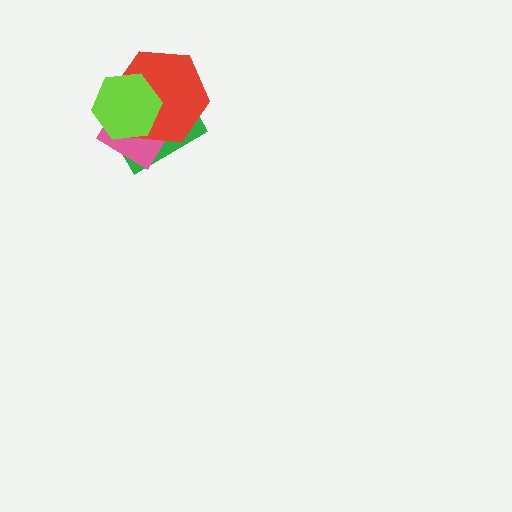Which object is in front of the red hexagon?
The lime hexagon is in front of the red hexagon.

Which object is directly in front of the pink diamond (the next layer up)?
The red hexagon is directly in front of the pink diamond.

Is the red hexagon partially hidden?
Yes, it is partially covered by another shape.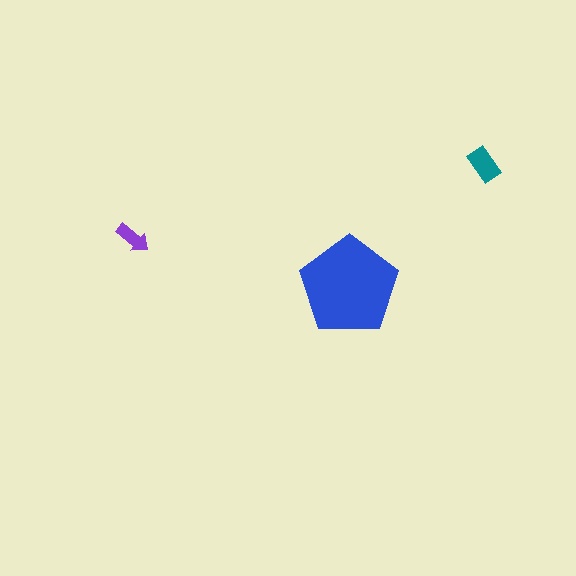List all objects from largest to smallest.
The blue pentagon, the teal rectangle, the purple arrow.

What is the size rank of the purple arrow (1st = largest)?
3rd.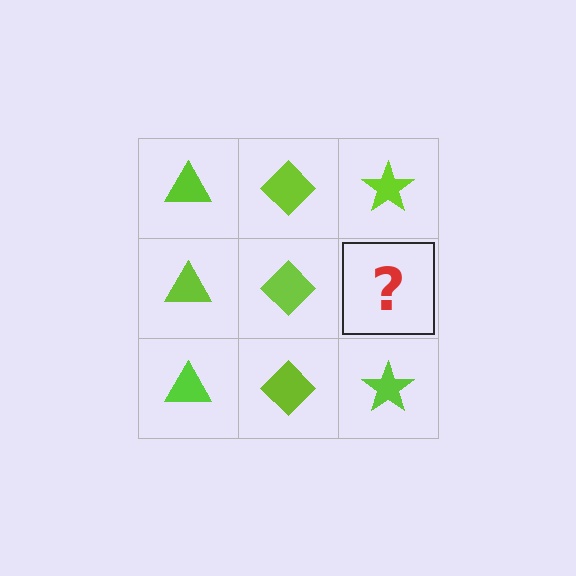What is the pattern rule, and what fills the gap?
The rule is that each column has a consistent shape. The gap should be filled with a lime star.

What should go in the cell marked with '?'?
The missing cell should contain a lime star.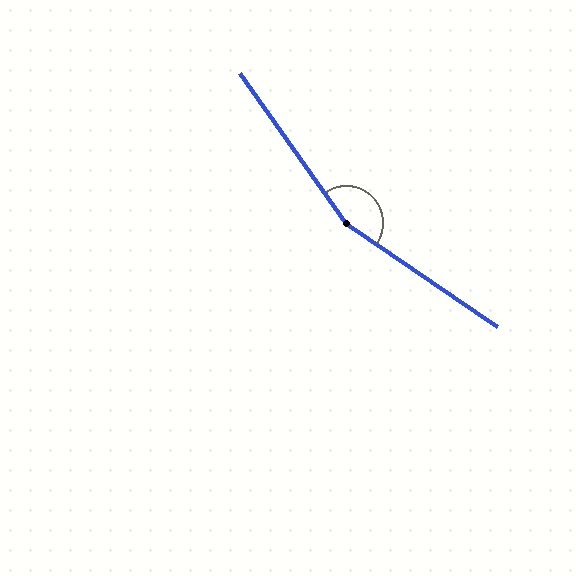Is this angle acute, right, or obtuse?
It is obtuse.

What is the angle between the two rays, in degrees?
Approximately 160 degrees.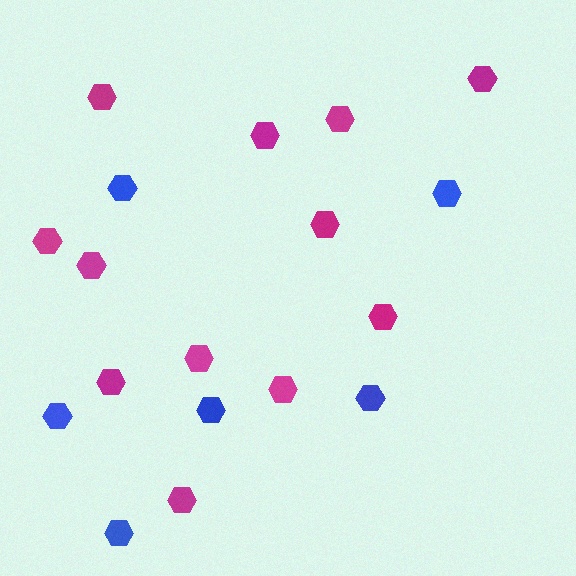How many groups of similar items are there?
There are 2 groups: one group of magenta hexagons (12) and one group of blue hexagons (6).